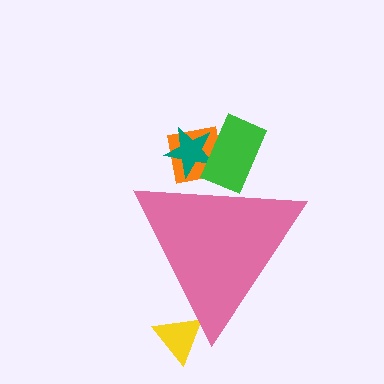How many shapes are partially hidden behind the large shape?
4 shapes are partially hidden.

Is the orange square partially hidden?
Yes, the orange square is partially hidden behind the pink triangle.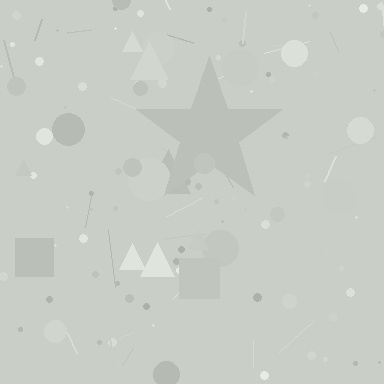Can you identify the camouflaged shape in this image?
The camouflaged shape is a star.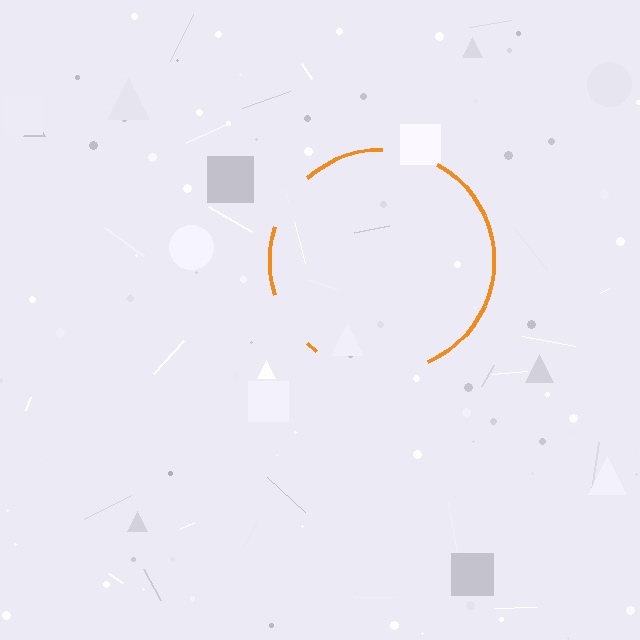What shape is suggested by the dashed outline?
The dashed outline suggests a circle.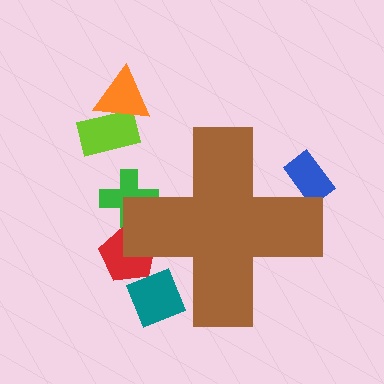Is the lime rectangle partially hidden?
No, the lime rectangle is fully visible.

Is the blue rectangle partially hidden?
Yes, the blue rectangle is partially hidden behind the brown cross.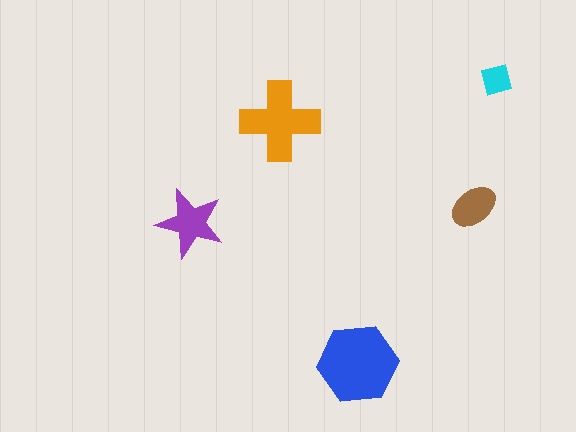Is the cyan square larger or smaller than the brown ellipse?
Smaller.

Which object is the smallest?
The cyan square.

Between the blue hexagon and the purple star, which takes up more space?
The blue hexagon.